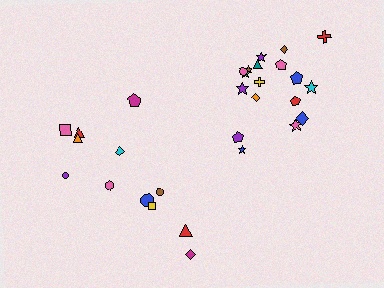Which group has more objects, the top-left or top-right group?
The top-right group.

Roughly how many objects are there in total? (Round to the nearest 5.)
Roughly 30 objects in total.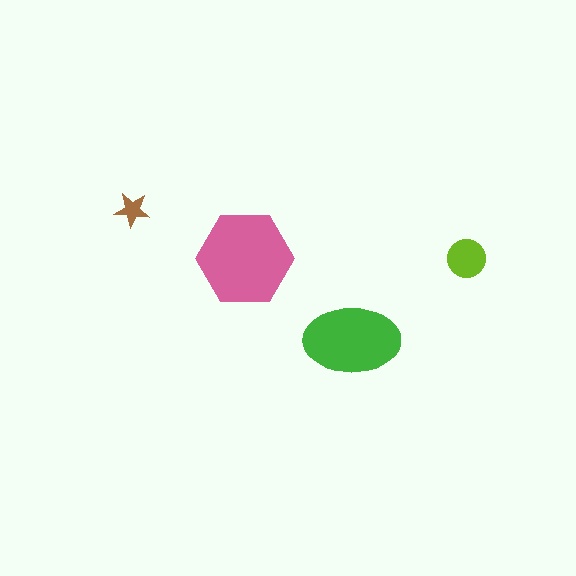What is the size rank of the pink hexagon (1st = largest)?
1st.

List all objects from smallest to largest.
The brown star, the lime circle, the green ellipse, the pink hexagon.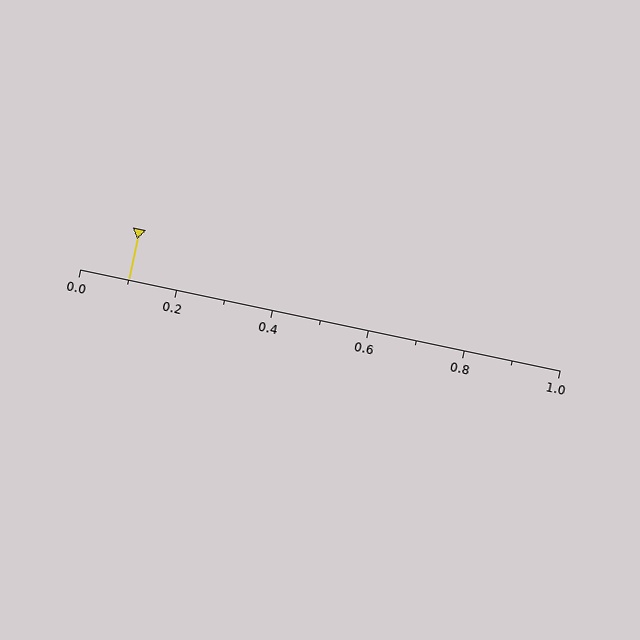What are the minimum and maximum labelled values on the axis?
The axis runs from 0.0 to 1.0.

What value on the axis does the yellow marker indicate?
The marker indicates approximately 0.1.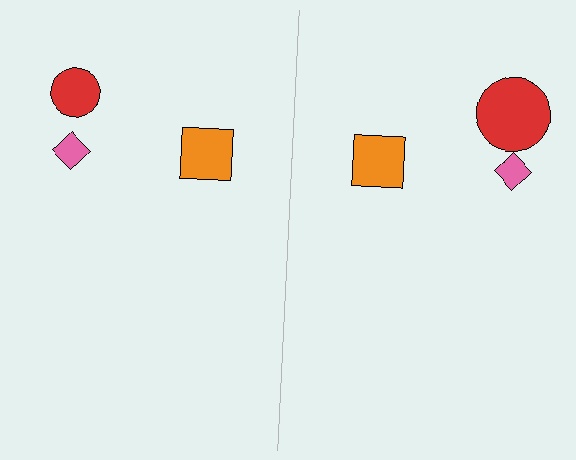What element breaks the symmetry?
The red circle on the right side has a different size than its mirror counterpart.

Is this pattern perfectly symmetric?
No, the pattern is not perfectly symmetric. The red circle on the right side has a different size than its mirror counterpart.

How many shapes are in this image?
There are 6 shapes in this image.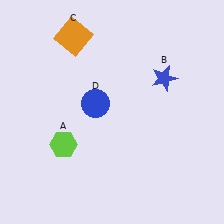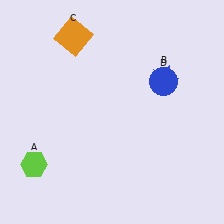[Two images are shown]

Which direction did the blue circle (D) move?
The blue circle (D) moved right.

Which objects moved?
The objects that moved are: the lime hexagon (A), the blue circle (D).